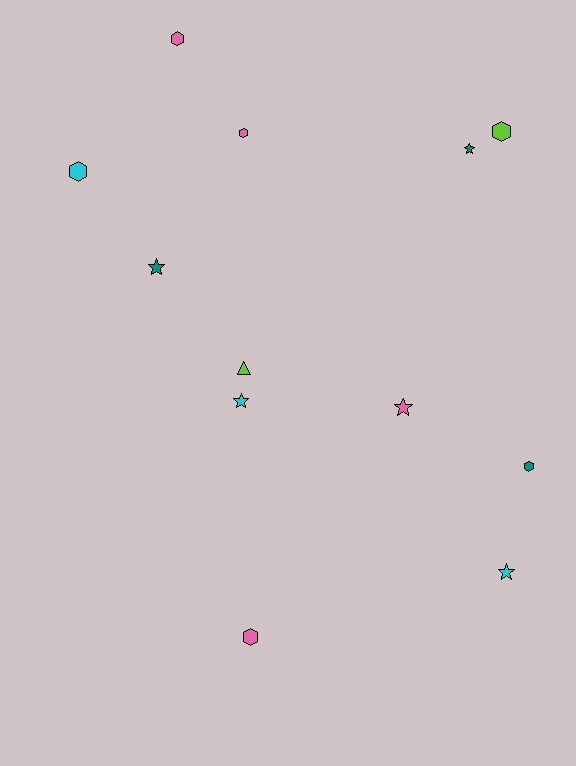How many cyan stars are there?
There are 2 cyan stars.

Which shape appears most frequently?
Hexagon, with 6 objects.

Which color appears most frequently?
Pink, with 4 objects.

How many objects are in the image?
There are 12 objects.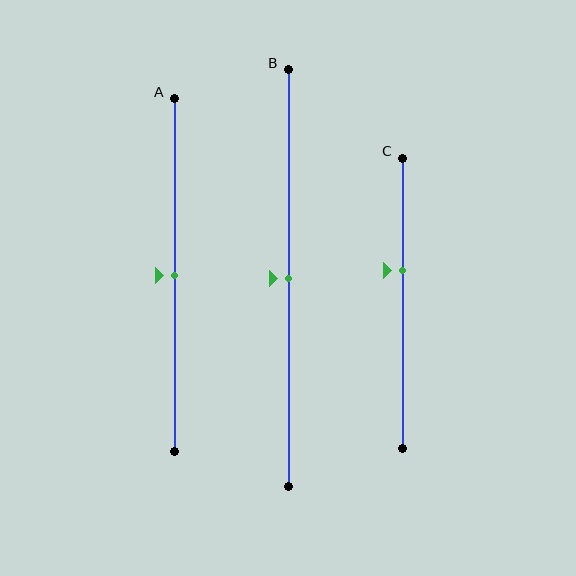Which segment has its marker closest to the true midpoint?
Segment A has its marker closest to the true midpoint.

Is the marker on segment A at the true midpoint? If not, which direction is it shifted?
Yes, the marker on segment A is at the true midpoint.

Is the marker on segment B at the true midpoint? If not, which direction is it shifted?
Yes, the marker on segment B is at the true midpoint.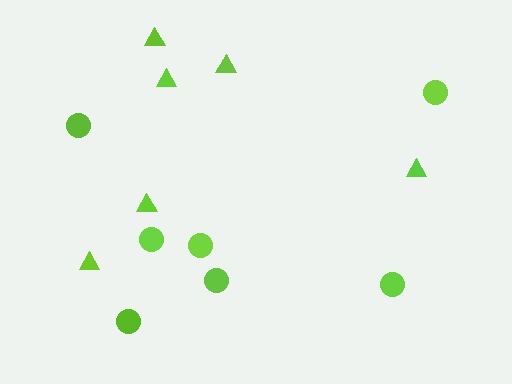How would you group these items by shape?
There are 2 groups: one group of circles (7) and one group of triangles (6).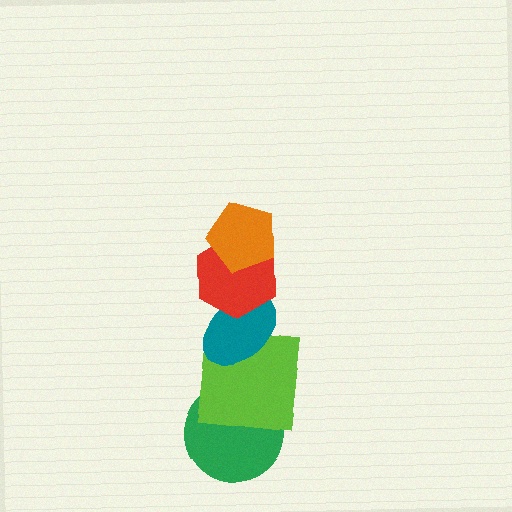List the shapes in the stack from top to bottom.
From top to bottom: the orange pentagon, the red hexagon, the teal ellipse, the lime square, the green circle.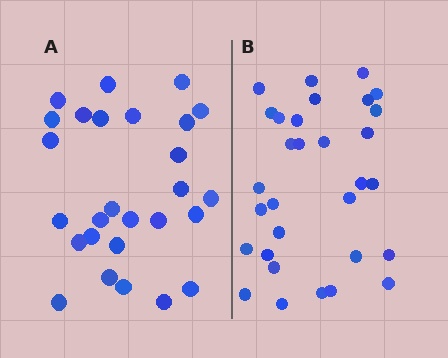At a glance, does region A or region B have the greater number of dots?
Region B (the right region) has more dots.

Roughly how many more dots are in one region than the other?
Region B has about 4 more dots than region A.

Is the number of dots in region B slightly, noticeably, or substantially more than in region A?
Region B has only slightly more — the two regions are fairly close. The ratio is roughly 1.1 to 1.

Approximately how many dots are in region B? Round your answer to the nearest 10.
About 30 dots. (The exact count is 31, which rounds to 30.)